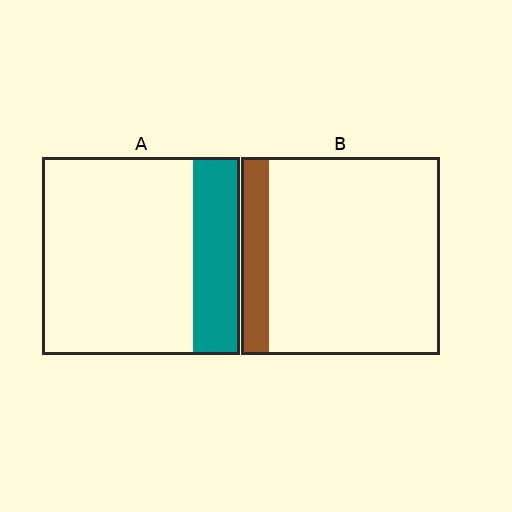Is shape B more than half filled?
No.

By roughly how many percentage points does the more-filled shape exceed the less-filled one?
By roughly 10 percentage points (A over B).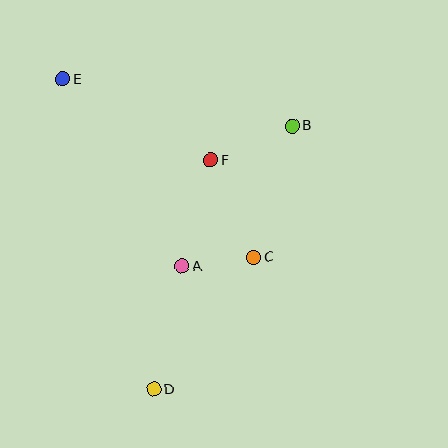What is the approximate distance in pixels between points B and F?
The distance between B and F is approximately 89 pixels.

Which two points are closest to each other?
Points A and C are closest to each other.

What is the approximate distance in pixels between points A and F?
The distance between A and F is approximately 110 pixels.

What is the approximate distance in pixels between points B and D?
The distance between B and D is approximately 298 pixels.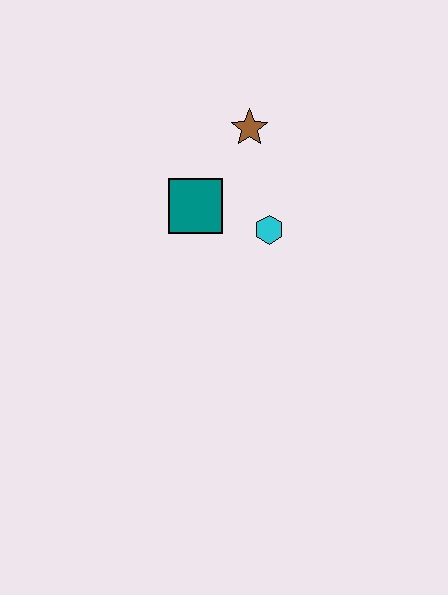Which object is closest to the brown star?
The teal square is closest to the brown star.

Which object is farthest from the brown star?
The cyan hexagon is farthest from the brown star.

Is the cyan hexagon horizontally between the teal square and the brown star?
No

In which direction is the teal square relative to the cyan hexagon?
The teal square is to the left of the cyan hexagon.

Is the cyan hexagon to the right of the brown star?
Yes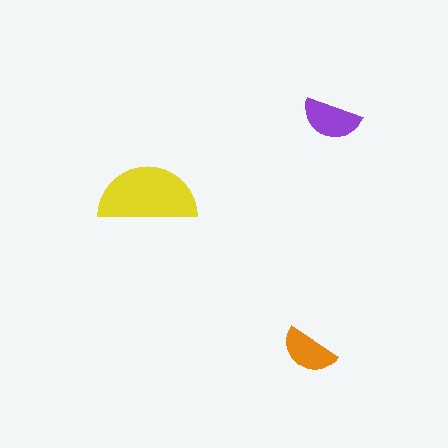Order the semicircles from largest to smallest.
the yellow one, the purple one, the orange one.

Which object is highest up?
The purple semicircle is topmost.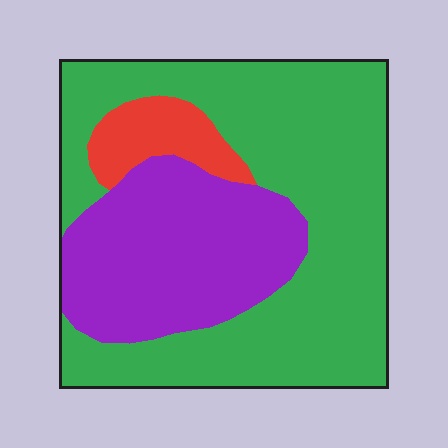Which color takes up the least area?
Red, at roughly 10%.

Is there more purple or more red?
Purple.